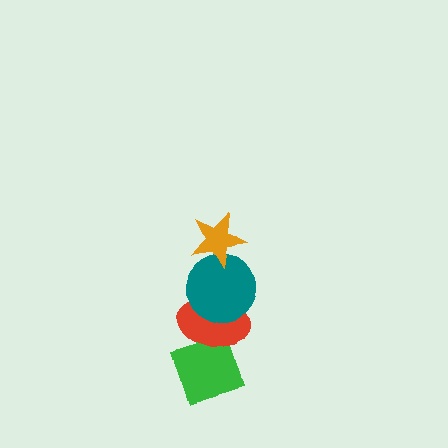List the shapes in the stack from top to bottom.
From top to bottom: the orange star, the teal circle, the red ellipse, the green diamond.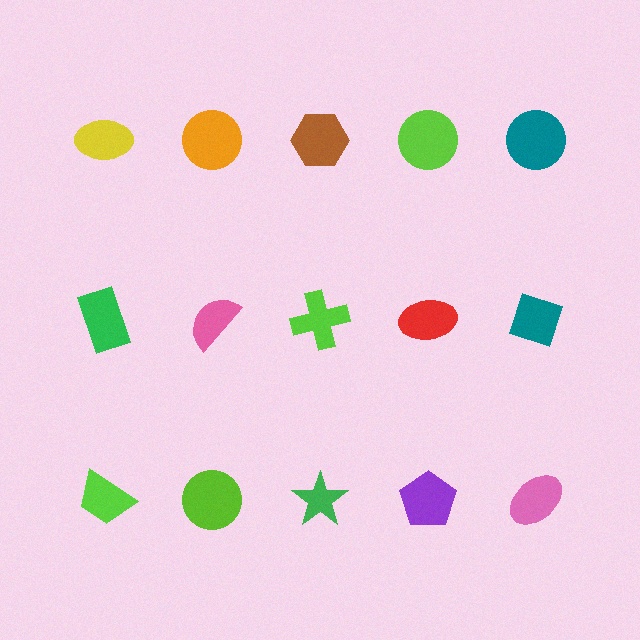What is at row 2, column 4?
A red ellipse.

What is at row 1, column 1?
A yellow ellipse.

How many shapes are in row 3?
5 shapes.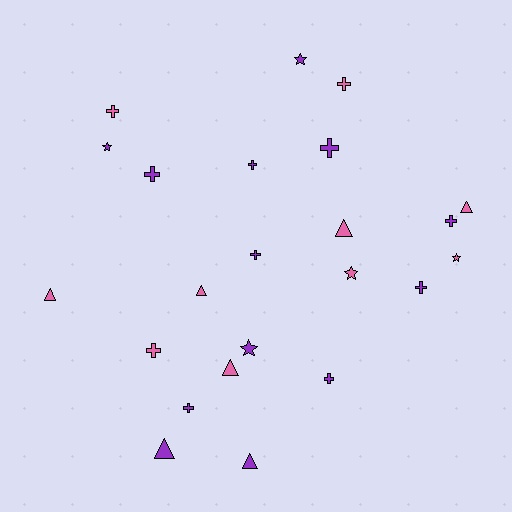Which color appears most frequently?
Purple, with 13 objects.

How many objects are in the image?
There are 23 objects.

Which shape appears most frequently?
Cross, with 11 objects.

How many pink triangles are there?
There are 5 pink triangles.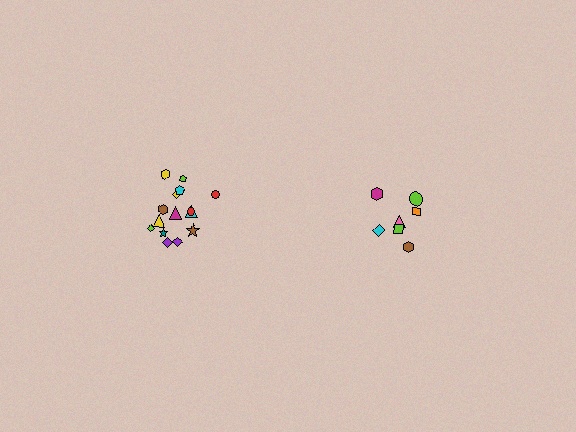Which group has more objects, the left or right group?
The left group.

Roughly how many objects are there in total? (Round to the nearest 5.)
Roughly 20 objects in total.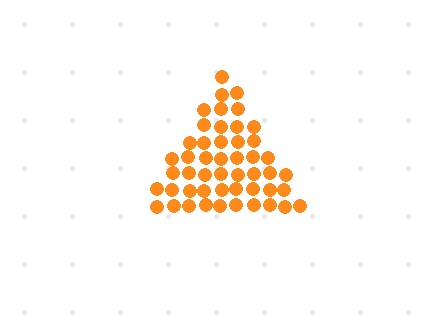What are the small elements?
The small elements are circles.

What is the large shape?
The large shape is a triangle.